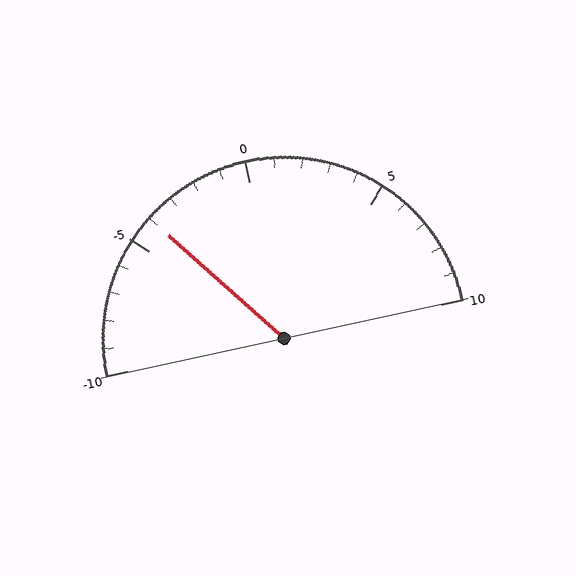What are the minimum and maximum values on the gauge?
The gauge ranges from -10 to 10.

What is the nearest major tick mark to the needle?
The nearest major tick mark is -5.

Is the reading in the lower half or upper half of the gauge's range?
The reading is in the lower half of the range (-10 to 10).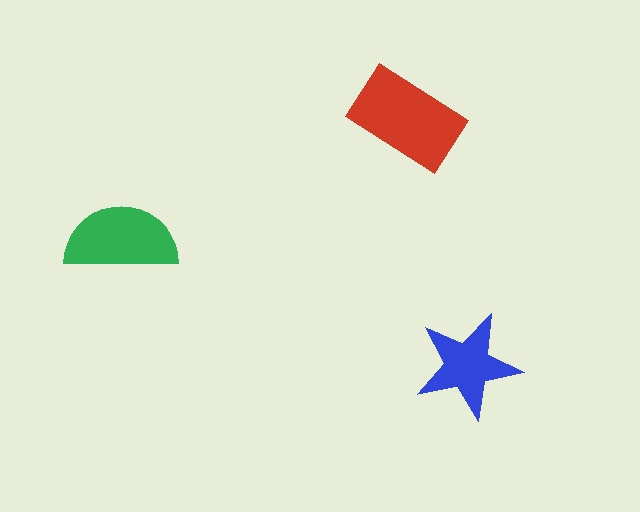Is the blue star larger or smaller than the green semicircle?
Smaller.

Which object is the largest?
The red rectangle.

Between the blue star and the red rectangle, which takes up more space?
The red rectangle.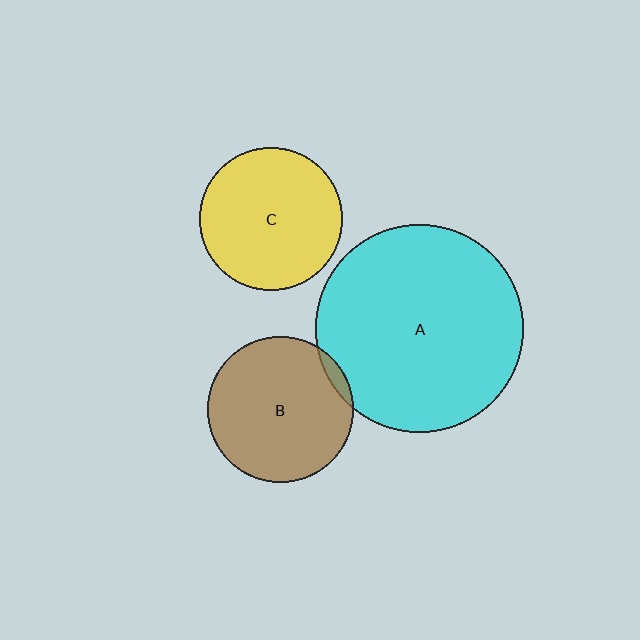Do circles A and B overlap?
Yes.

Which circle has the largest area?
Circle A (cyan).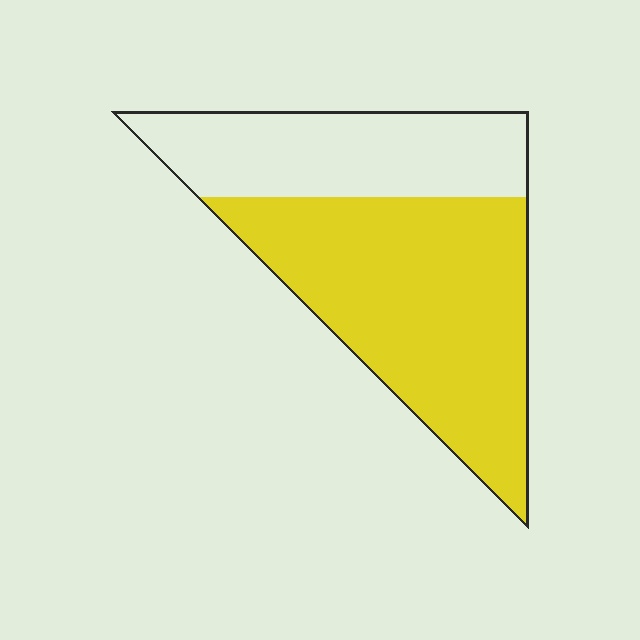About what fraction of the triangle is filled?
About five eighths (5/8).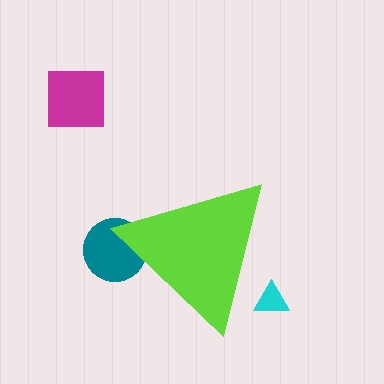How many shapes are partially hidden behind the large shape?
2 shapes are partially hidden.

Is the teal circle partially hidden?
Yes, the teal circle is partially hidden behind the lime triangle.